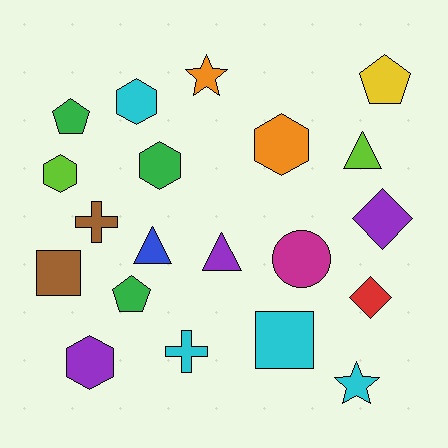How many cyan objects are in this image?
There are 4 cyan objects.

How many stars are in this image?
There are 2 stars.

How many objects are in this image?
There are 20 objects.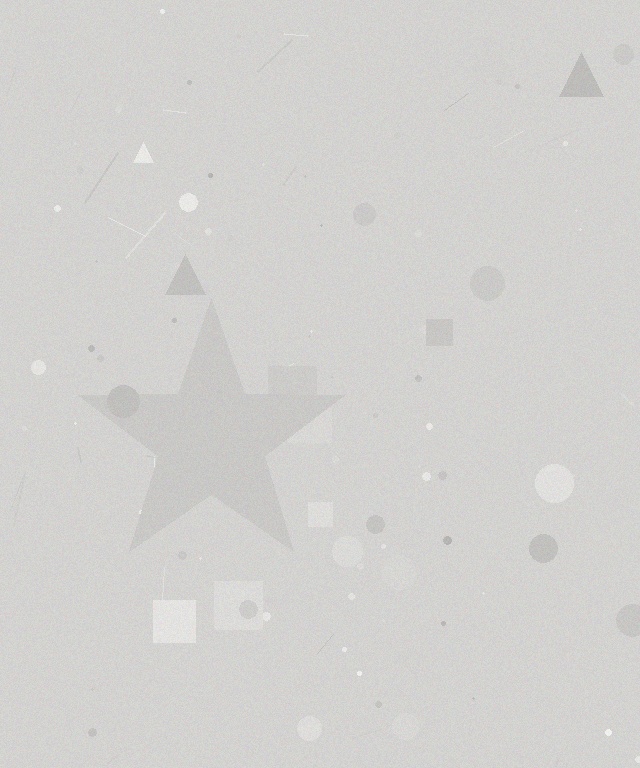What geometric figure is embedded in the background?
A star is embedded in the background.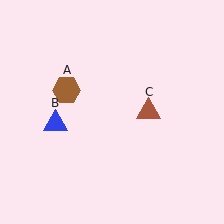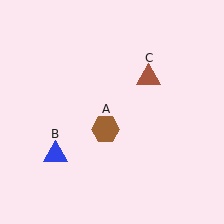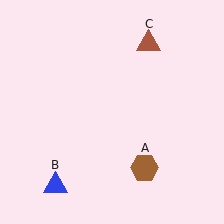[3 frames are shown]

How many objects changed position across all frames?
3 objects changed position: brown hexagon (object A), blue triangle (object B), brown triangle (object C).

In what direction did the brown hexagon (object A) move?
The brown hexagon (object A) moved down and to the right.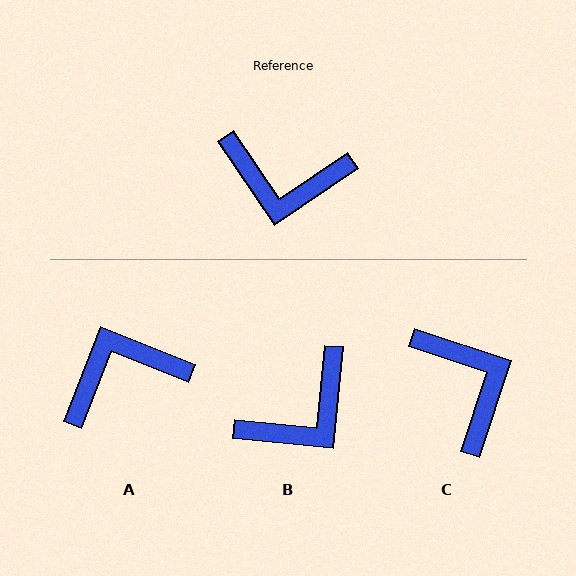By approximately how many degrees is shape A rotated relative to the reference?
Approximately 146 degrees clockwise.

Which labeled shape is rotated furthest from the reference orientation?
A, about 146 degrees away.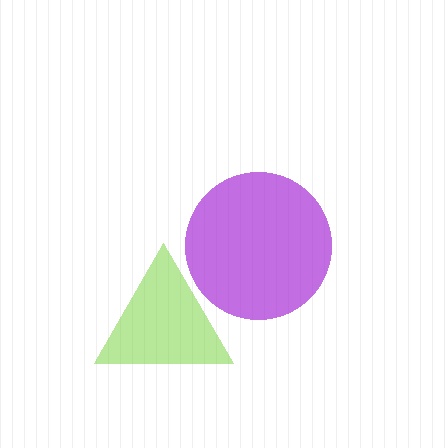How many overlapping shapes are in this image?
There are 2 overlapping shapes in the image.